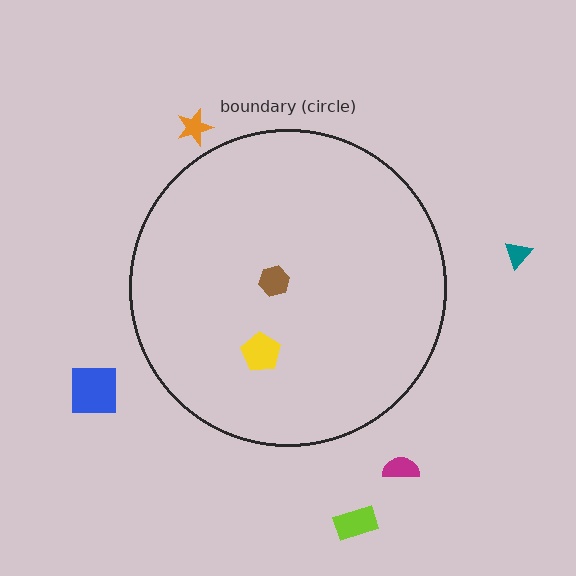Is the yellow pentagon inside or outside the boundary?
Inside.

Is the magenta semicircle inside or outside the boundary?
Outside.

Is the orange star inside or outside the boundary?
Outside.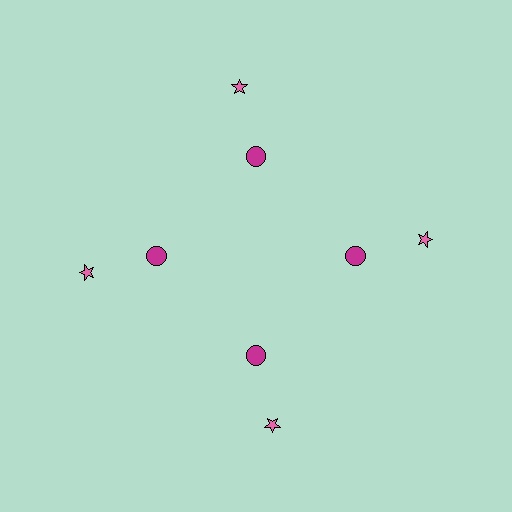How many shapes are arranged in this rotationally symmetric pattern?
There are 8 shapes, arranged in 4 groups of 2.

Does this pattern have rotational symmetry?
Yes, this pattern has 4-fold rotational symmetry. It looks the same after rotating 90 degrees around the center.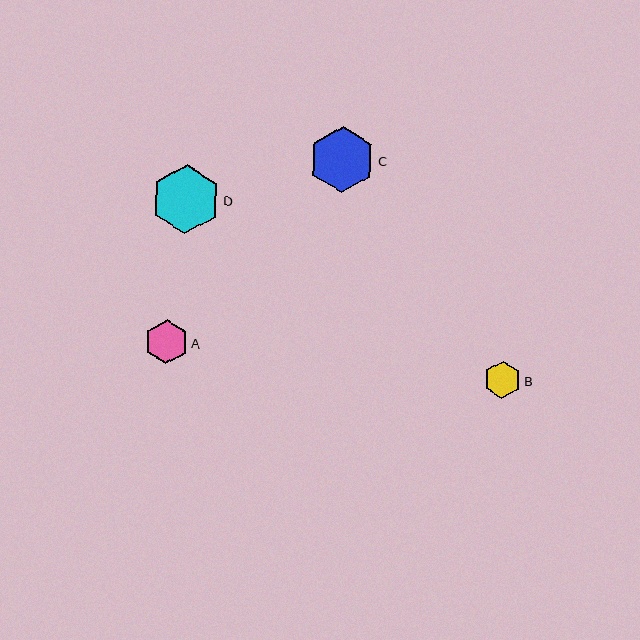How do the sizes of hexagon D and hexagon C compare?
Hexagon D and hexagon C are approximately the same size.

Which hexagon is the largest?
Hexagon D is the largest with a size of approximately 69 pixels.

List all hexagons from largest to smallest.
From largest to smallest: D, C, A, B.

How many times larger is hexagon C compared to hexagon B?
Hexagon C is approximately 1.8 times the size of hexagon B.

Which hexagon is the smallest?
Hexagon B is the smallest with a size of approximately 37 pixels.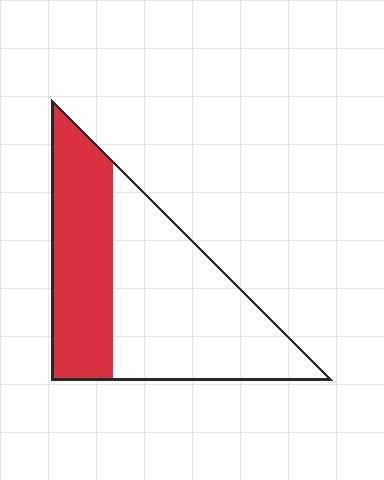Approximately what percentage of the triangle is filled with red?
Approximately 40%.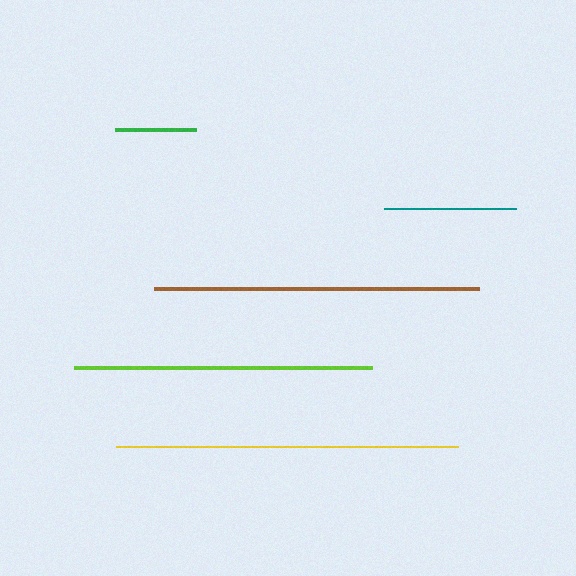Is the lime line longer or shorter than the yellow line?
The yellow line is longer than the lime line.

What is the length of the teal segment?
The teal segment is approximately 132 pixels long.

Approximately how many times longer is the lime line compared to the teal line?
The lime line is approximately 2.3 times the length of the teal line.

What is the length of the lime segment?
The lime segment is approximately 298 pixels long.